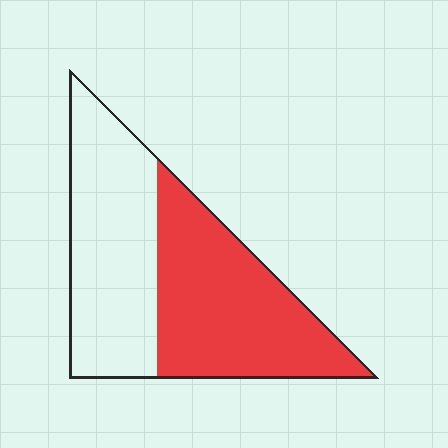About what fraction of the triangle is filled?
About one half (1/2).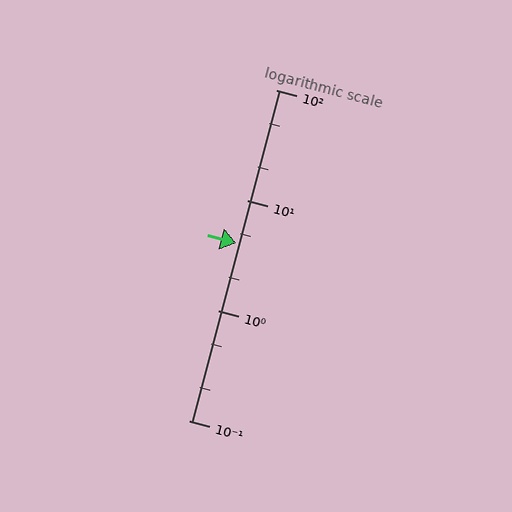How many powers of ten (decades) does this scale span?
The scale spans 3 decades, from 0.1 to 100.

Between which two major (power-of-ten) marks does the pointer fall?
The pointer is between 1 and 10.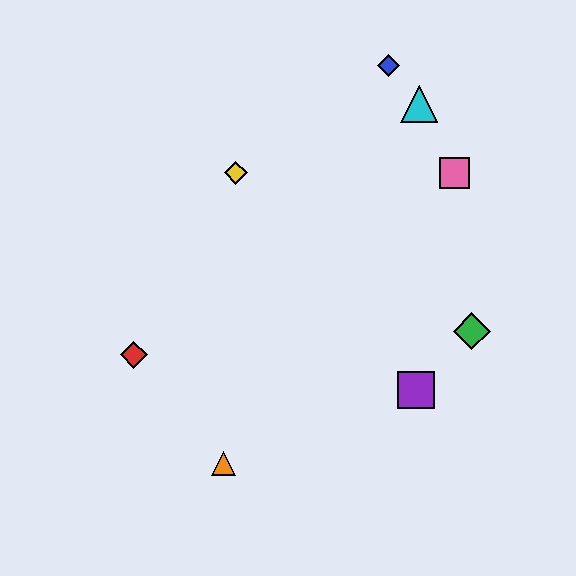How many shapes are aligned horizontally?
2 shapes (the yellow diamond, the pink square) are aligned horizontally.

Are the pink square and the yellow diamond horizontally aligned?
Yes, both are at y≈173.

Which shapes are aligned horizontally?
The yellow diamond, the pink square are aligned horizontally.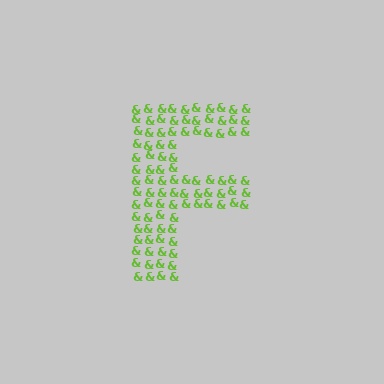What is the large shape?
The large shape is the letter F.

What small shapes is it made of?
It is made of small ampersands.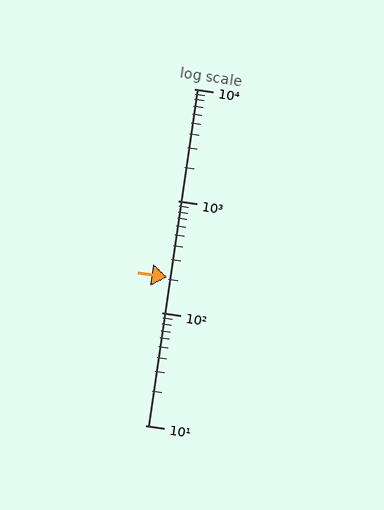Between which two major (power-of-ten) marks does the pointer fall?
The pointer is between 100 and 1000.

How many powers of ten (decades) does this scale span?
The scale spans 3 decades, from 10 to 10000.